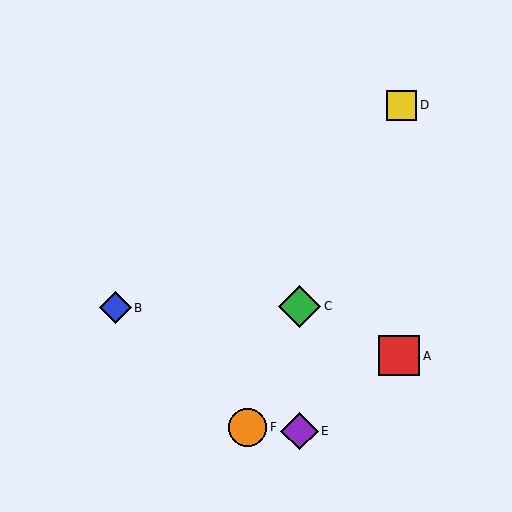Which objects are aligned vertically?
Objects C, E are aligned vertically.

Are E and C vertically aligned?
Yes, both are at x≈299.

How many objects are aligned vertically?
2 objects (C, E) are aligned vertically.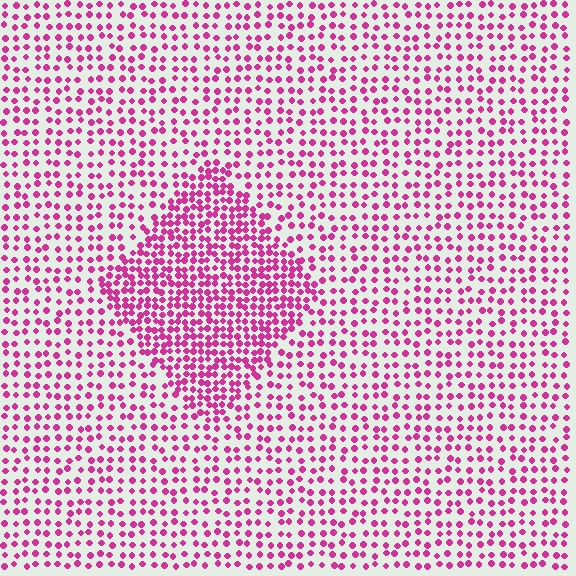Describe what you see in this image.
The image contains small magenta elements arranged at two different densities. A diamond-shaped region is visible where the elements are more densely packed than the surrounding area.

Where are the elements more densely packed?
The elements are more densely packed inside the diamond boundary.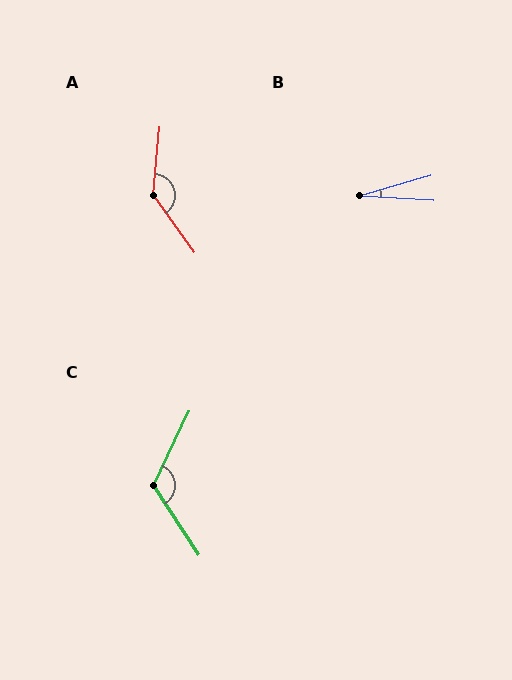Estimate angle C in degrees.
Approximately 121 degrees.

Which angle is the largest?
A, at approximately 139 degrees.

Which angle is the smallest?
B, at approximately 19 degrees.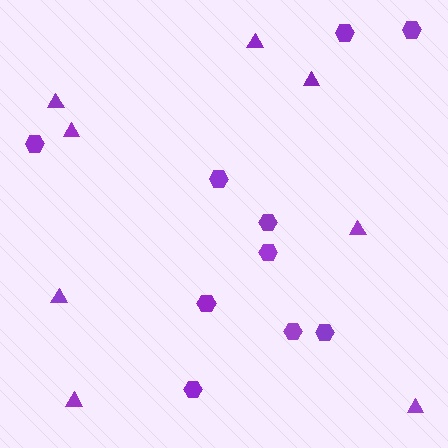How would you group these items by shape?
There are 2 groups: one group of hexagons (10) and one group of triangles (8).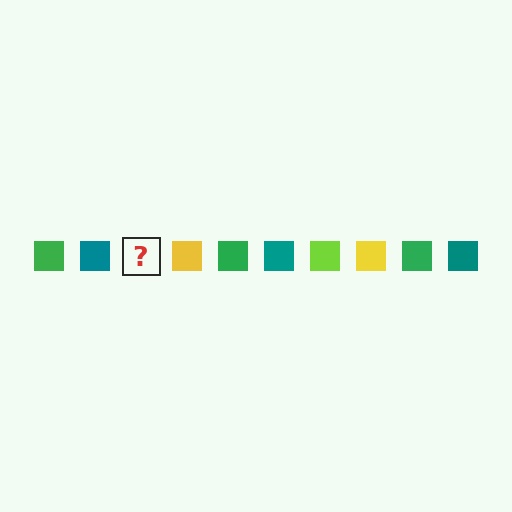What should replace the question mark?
The question mark should be replaced with a lime square.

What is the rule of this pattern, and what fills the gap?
The rule is that the pattern cycles through green, teal, lime, yellow squares. The gap should be filled with a lime square.